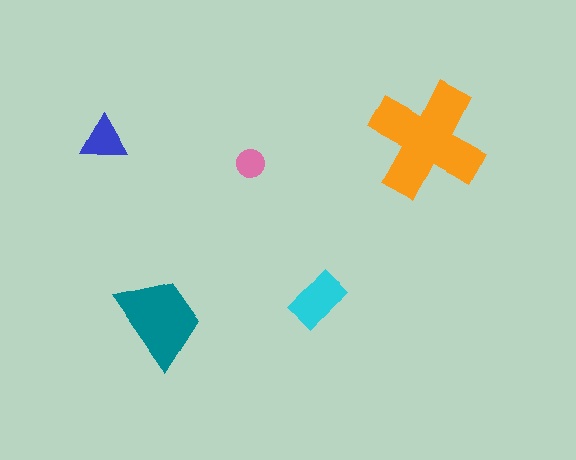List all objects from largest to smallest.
The orange cross, the teal trapezoid, the cyan rectangle, the blue triangle, the pink circle.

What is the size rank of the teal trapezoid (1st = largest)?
2nd.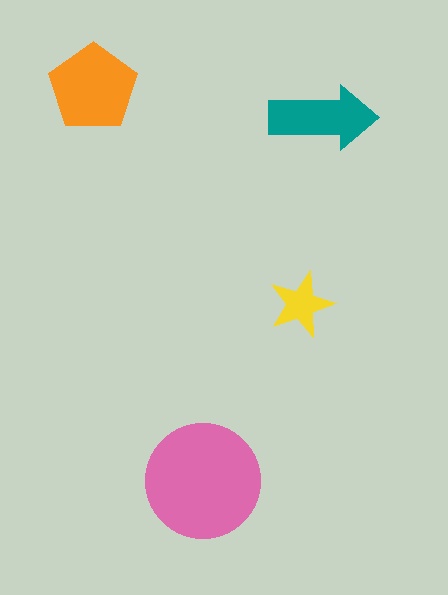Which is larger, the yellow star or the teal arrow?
The teal arrow.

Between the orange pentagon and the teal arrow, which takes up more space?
The orange pentagon.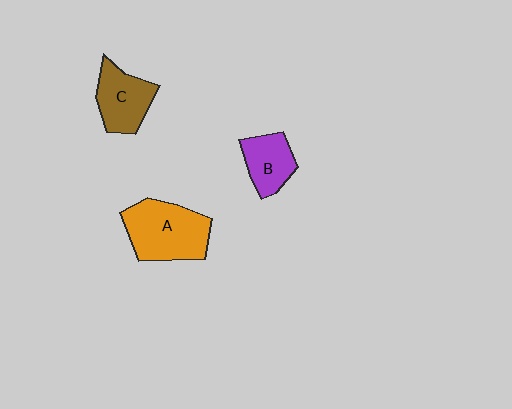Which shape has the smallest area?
Shape B (purple).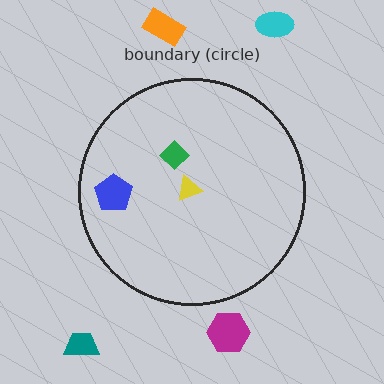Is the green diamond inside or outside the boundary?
Inside.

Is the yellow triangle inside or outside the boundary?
Inside.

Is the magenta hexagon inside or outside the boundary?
Outside.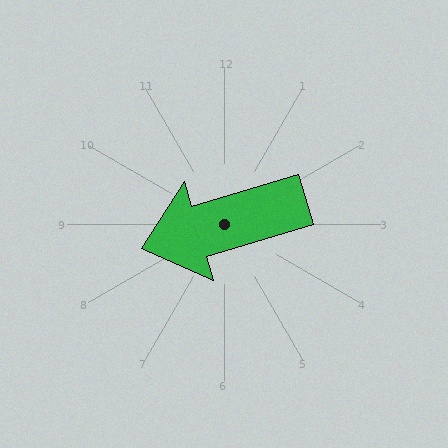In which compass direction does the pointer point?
West.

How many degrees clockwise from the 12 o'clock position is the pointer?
Approximately 253 degrees.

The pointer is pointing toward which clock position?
Roughly 8 o'clock.